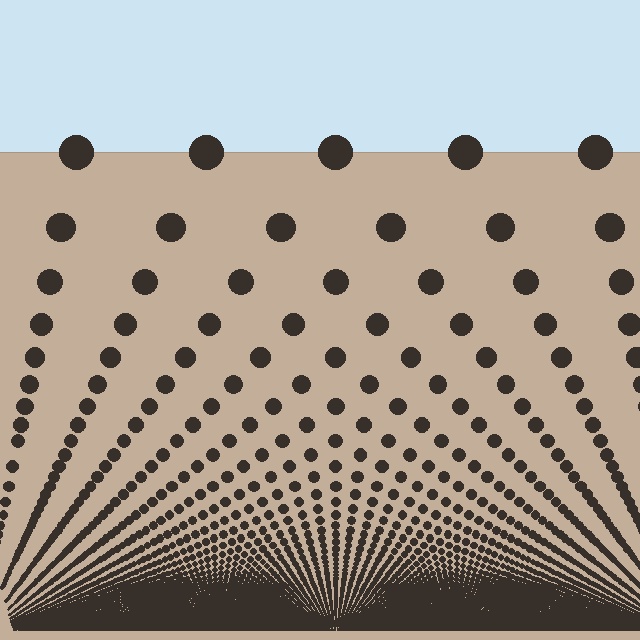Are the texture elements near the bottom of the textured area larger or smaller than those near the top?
Smaller. The gradient is inverted — elements near the bottom are smaller and denser.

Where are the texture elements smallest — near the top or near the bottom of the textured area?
Near the bottom.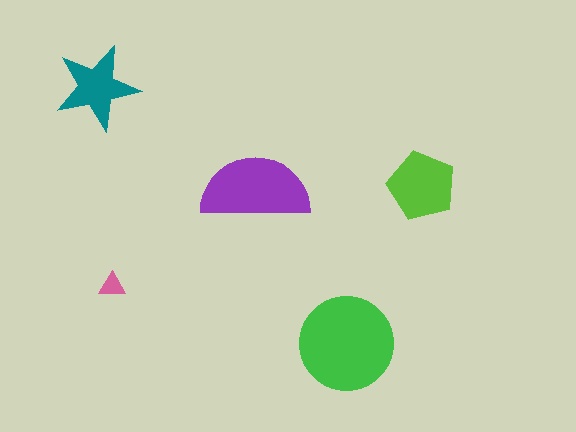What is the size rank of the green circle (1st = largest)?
1st.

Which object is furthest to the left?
The teal star is leftmost.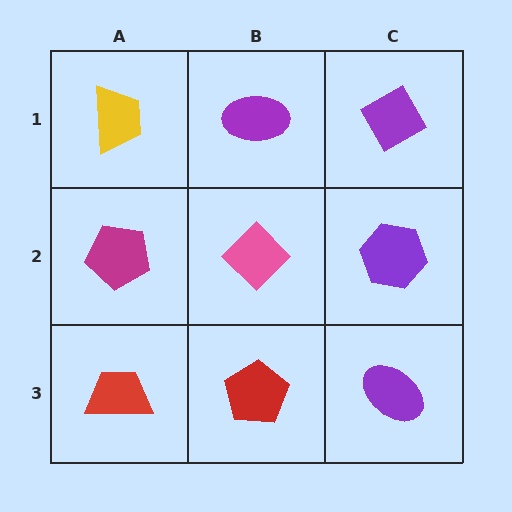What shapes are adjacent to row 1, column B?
A pink diamond (row 2, column B), a yellow trapezoid (row 1, column A), a purple diamond (row 1, column C).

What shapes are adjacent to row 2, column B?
A purple ellipse (row 1, column B), a red pentagon (row 3, column B), a magenta pentagon (row 2, column A), a purple hexagon (row 2, column C).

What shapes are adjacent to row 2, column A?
A yellow trapezoid (row 1, column A), a red trapezoid (row 3, column A), a pink diamond (row 2, column B).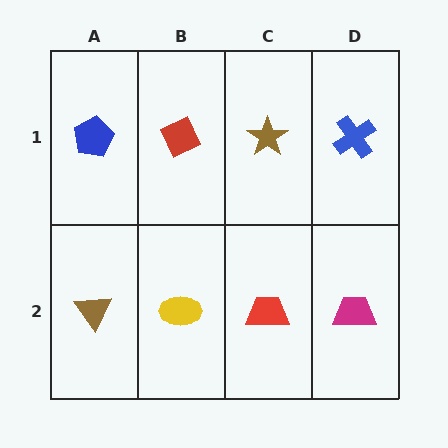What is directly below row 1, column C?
A red trapezoid.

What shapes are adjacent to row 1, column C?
A red trapezoid (row 2, column C), a red diamond (row 1, column B), a blue cross (row 1, column D).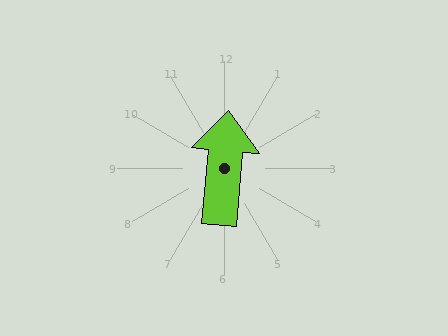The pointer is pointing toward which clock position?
Roughly 12 o'clock.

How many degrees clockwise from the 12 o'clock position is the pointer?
Approximately 5 degrees.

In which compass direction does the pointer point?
North.